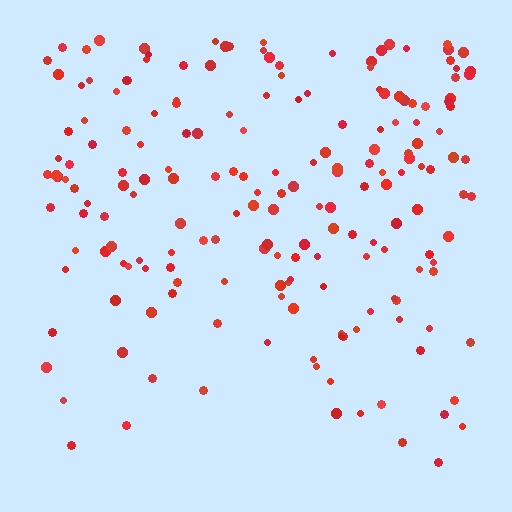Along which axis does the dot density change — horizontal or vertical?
Vertical.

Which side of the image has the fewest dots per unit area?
The bottom.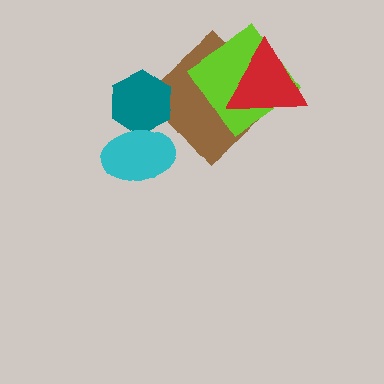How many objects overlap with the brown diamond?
3 objects overlap with the brown diamond.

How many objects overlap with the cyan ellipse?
1 object overlaps with the cyan ellipse.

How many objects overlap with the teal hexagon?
2 objects overlap with the teal hexagon.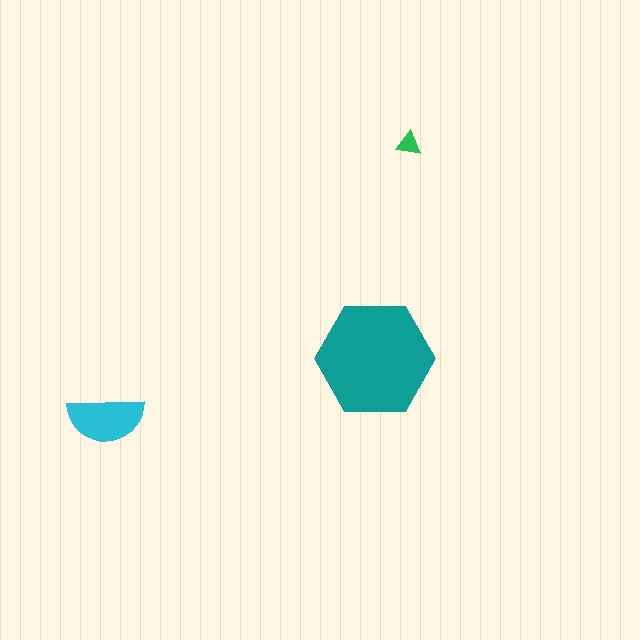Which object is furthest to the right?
The green triangle is rightmost.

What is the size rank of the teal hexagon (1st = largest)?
1st.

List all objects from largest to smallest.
The teal hexagon, the cyan semicircle, the green triangle.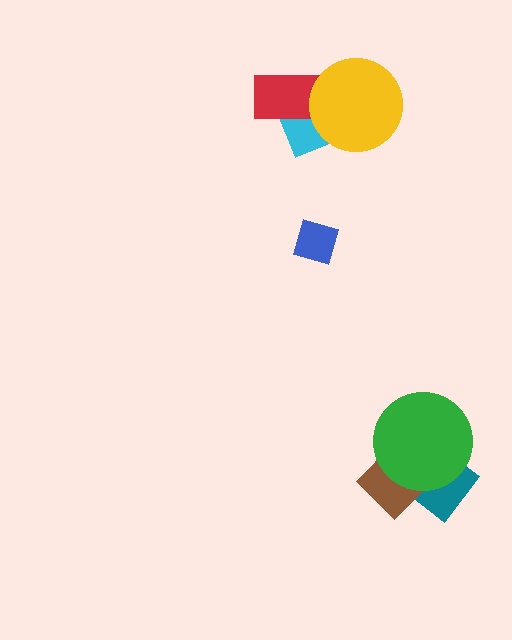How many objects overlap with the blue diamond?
0 objects overlap with the blue diamond.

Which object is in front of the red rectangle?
The yellow circle is in front of the red rectangle.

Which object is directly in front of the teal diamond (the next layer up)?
The brown diamond is directly in front of the teal diamond.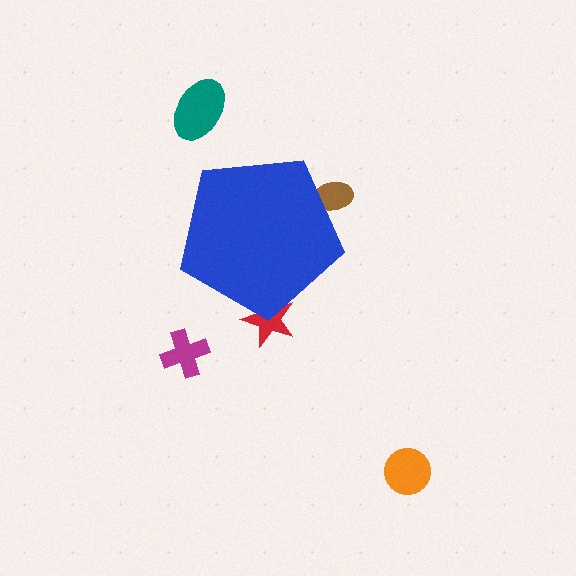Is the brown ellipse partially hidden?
Yes, the brown ellipse is partially hidden behind the blue pentagon.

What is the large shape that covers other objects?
A blue pentagon.